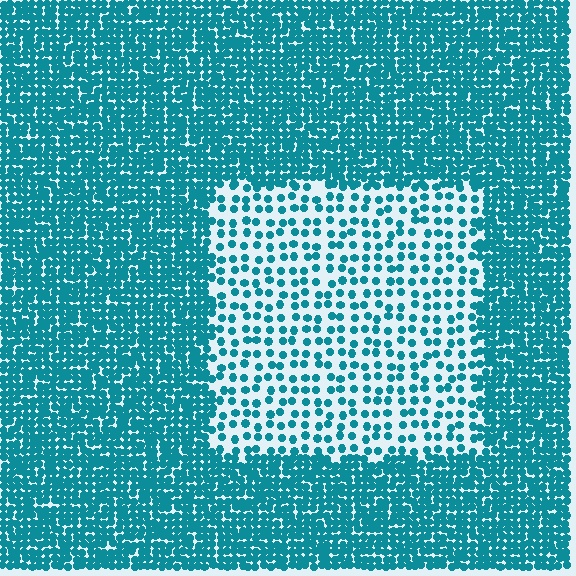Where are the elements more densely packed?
The elements are more densely packed outside the rectangle boundary.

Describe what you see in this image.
The image contains small teal elements arranged at two different densities. A rectangle-shaped region is visible where the elements are less densely packed than the surrounding area.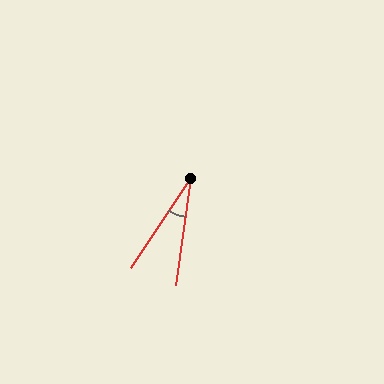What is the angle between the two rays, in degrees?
Approximately 26 degrees.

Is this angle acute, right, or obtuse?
It is acute.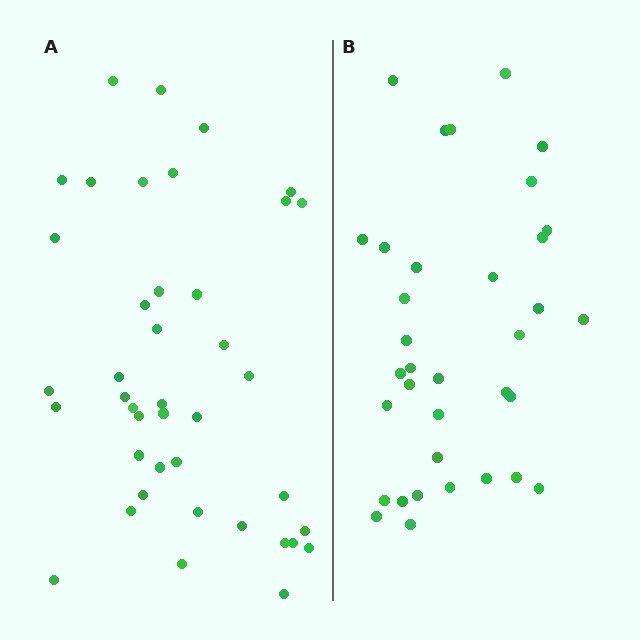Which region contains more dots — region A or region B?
Region A (the left region) has more dots.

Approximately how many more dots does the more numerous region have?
Region A has about 6 more dots than region B.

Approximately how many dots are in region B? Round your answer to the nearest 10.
About 40 dots. (The exact count is 35, which rounds to 40.)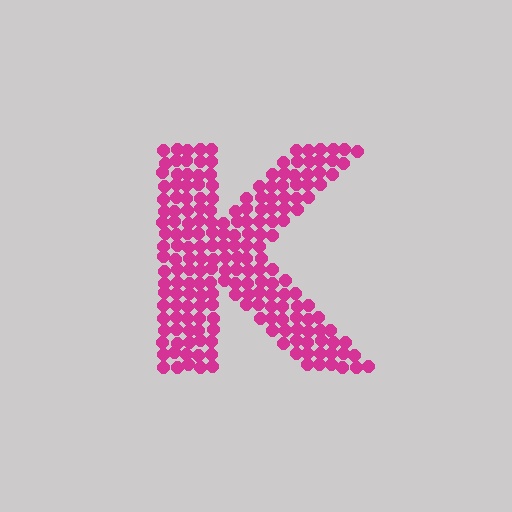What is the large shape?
The large shape is the letter K.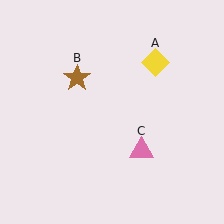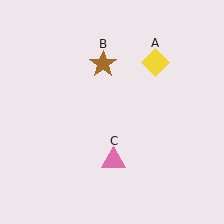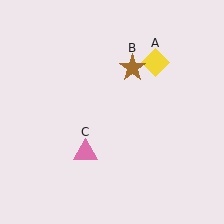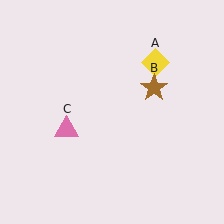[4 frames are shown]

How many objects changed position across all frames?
2 objects changed position: brown star (object B), pink triangle (object C).